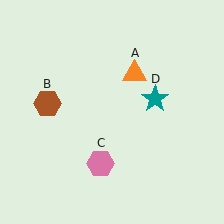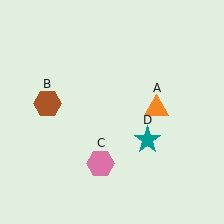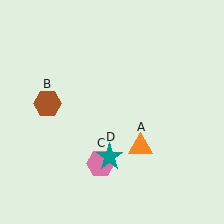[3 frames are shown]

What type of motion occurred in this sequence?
The orange triangle (object A), teal star (object D) rotated clockwise around the center of the scene.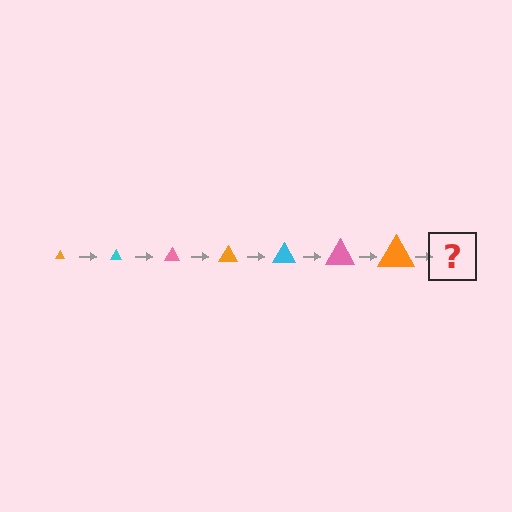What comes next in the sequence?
The next element should be a cyan triangle, larger than the previous one.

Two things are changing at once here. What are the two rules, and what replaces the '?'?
The two rules are that the triangle grows larger each step and the color cycles through orange, cyan, and pink. The '?' should be a cyan triangle, larger than the previous one.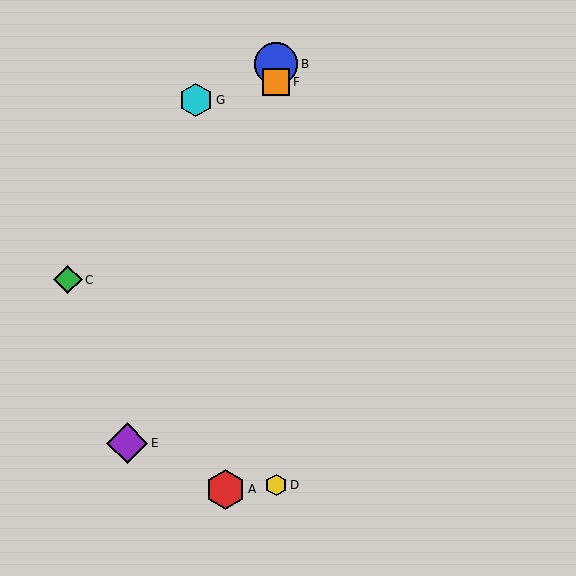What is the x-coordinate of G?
Object G is at x≈196.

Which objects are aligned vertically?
Objects B, D, F are aligned vertically.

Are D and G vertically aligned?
No, D is at x≈276 and G is at x≈196.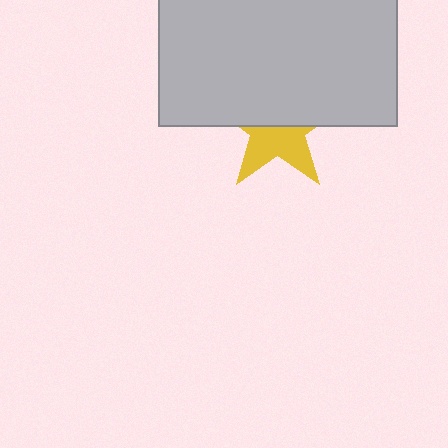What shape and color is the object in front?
The object in front is a light gray rectangle.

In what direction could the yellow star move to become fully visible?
The yellow star could move down. That would shift it out from behind the light gray rectangle entirely.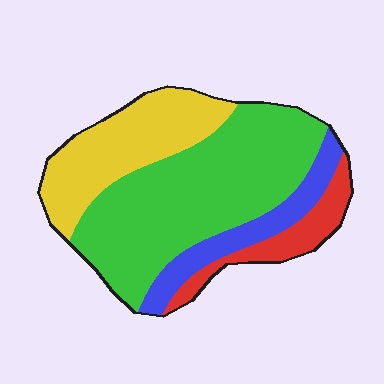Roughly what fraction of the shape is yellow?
Yellow takes up between a sixth and a third of the shape.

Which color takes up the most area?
Green, at roughly 50%.